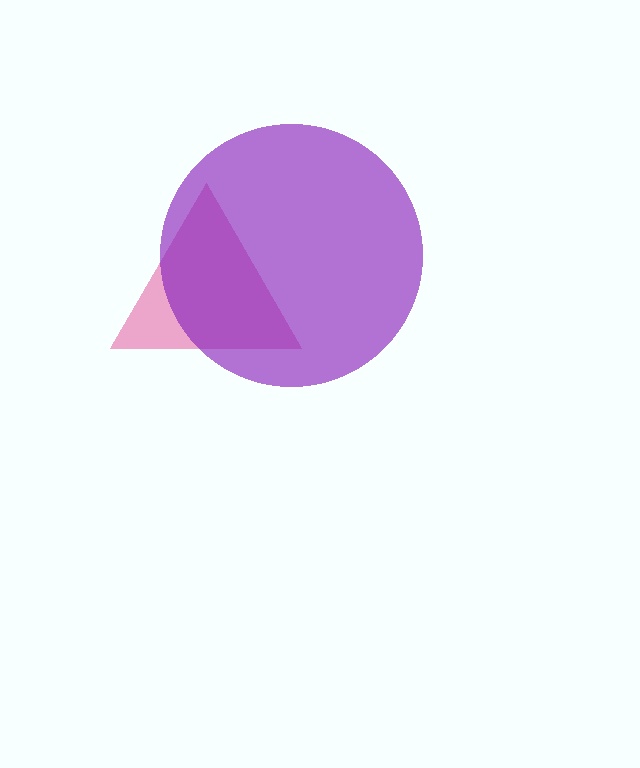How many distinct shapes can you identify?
There are 2 distinct shapes: a pink triangle, a purple circle.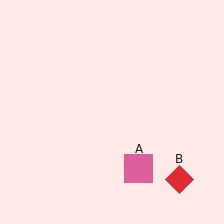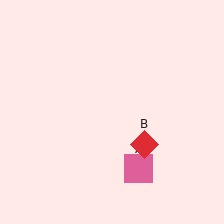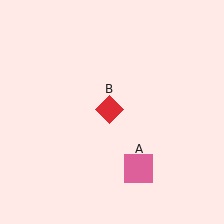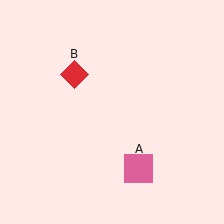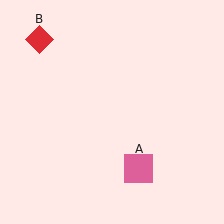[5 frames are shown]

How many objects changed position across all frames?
1 object changed position: red diamond (object B).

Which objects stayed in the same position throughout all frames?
Pink square (object A) remained stationary.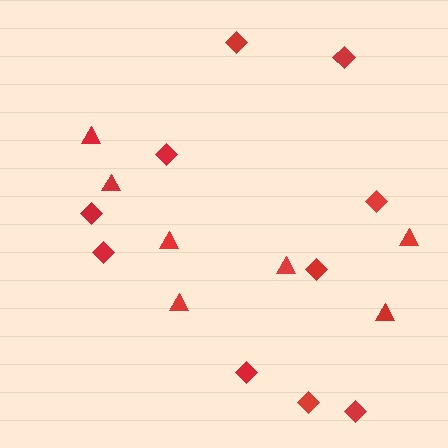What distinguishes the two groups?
There are 2 groups: one group of triangles (7) and one group of diamonds (10).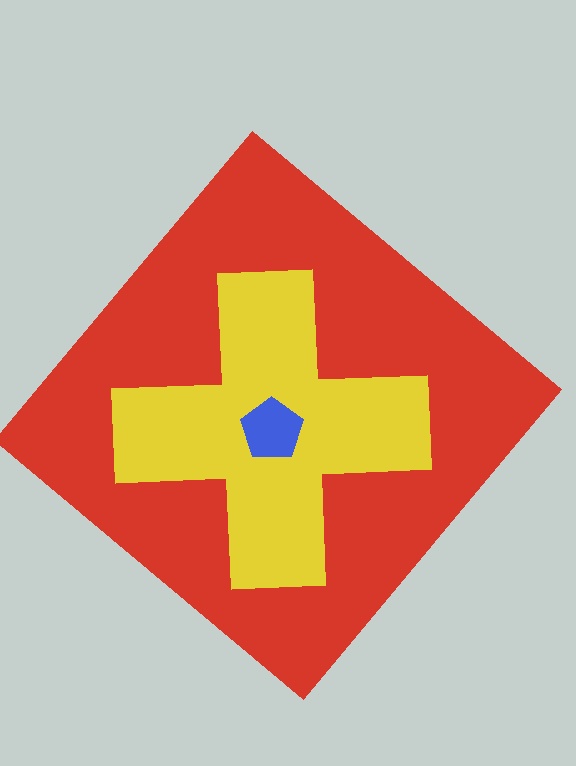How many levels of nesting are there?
3.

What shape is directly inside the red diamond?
The yellow cross.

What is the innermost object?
The blue pentagon.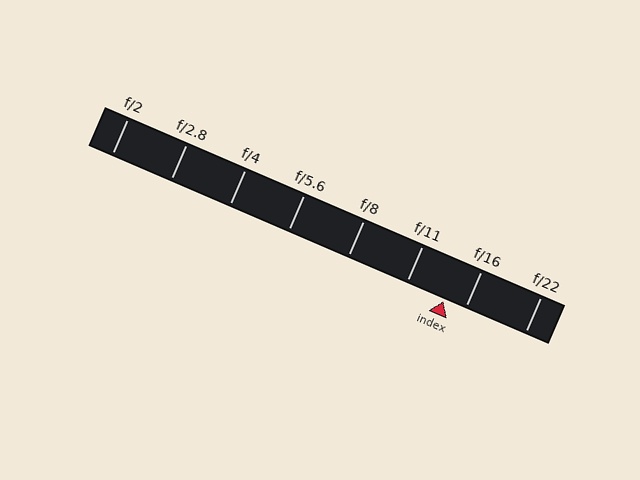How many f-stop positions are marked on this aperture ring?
There are 8 f-stop positions marked.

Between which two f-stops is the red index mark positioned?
The index mark is between f/11 and f/16.